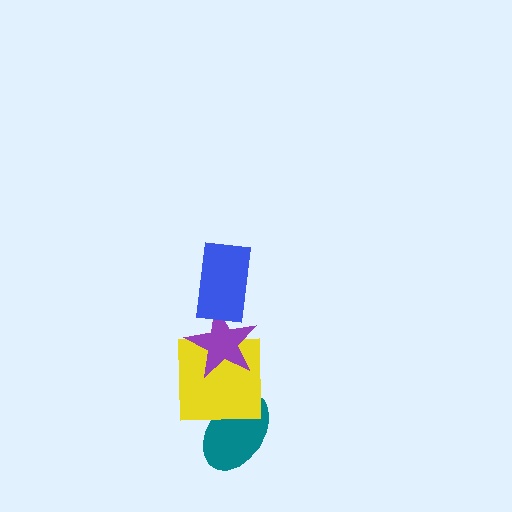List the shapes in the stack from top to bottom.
From top to bottom: the blue rectangle, the purple star, the yellow square, the teal ellipse.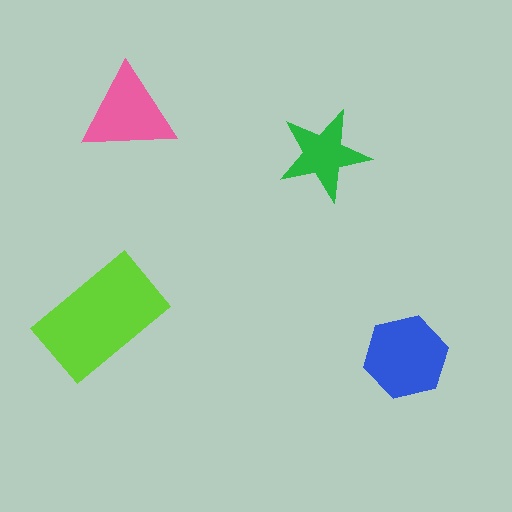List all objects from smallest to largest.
The green star, the pink triangle, the blue hexagon, the lime rectangle.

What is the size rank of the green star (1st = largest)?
4th.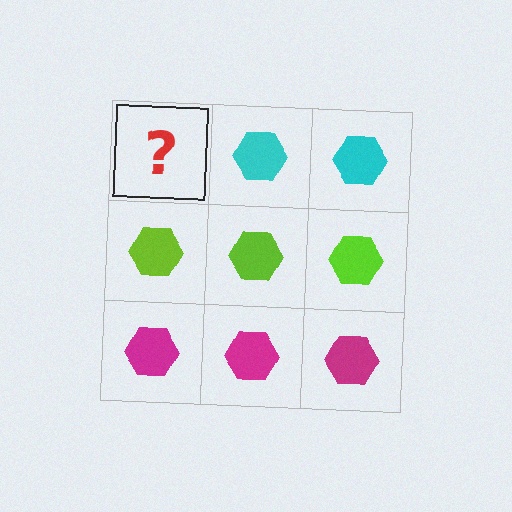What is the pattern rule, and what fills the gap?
The rule is that each row has a consistent color. The gap should be filled with a cyan hexagon.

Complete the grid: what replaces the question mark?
The question mark should be replaced with a cyan hexagon.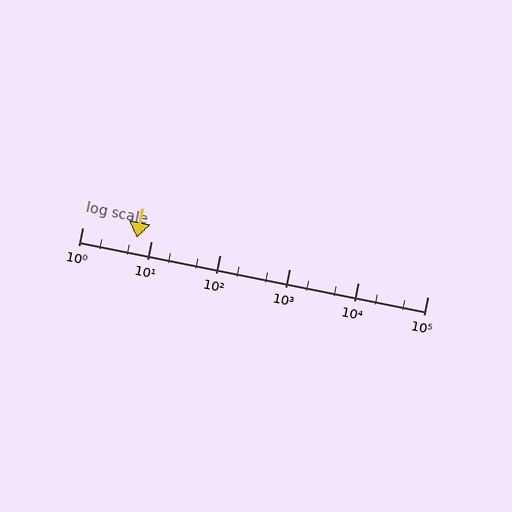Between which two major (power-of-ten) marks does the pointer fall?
The pointer is between 1 and 10.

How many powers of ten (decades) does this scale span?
The scale spans 5 decades, from 1 to 100000.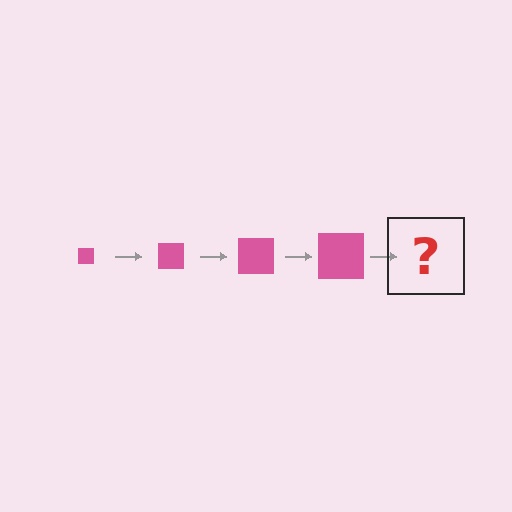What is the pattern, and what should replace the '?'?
The pattern is that the square gets progressively larger each step. The '?' should be a pink square, larger than the previous one.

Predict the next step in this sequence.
The next step is a pink square, larger than the previous one.